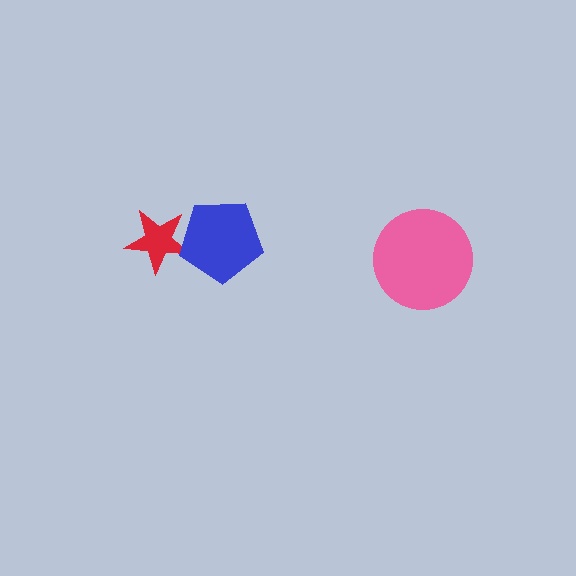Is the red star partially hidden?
Yes, it is partially covered by another shape.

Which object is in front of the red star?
The blue pentagon is in front of the red star.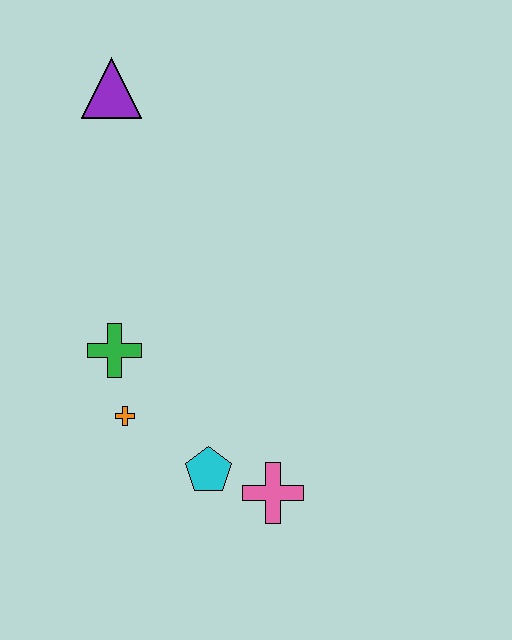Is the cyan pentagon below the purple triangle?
Yes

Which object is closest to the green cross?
The orange cross is closest to the green cross.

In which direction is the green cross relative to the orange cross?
The green cross is above the orange cross.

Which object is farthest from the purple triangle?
The pink cross is farthest from the purple triangle.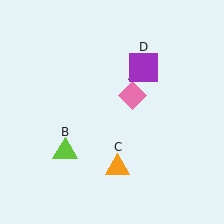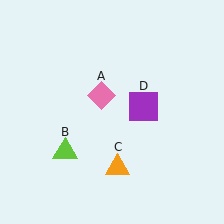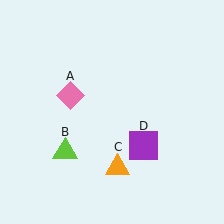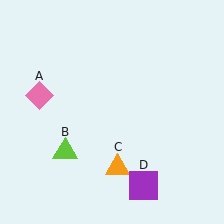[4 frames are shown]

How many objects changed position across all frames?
2 objects changed position: pink diamond (object A), purple square (object D).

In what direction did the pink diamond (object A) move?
The pink diamond (object A) moved left.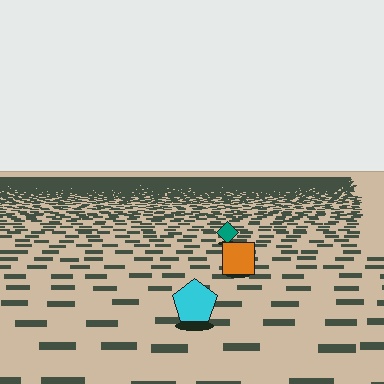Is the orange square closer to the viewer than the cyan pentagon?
No. The cyan pentagon is closer — you can tell from the texture gradient: the ground texture is coarser near it.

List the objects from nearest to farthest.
From nearest to farthest: the cyan pentagon, the orange square, the teal diamond.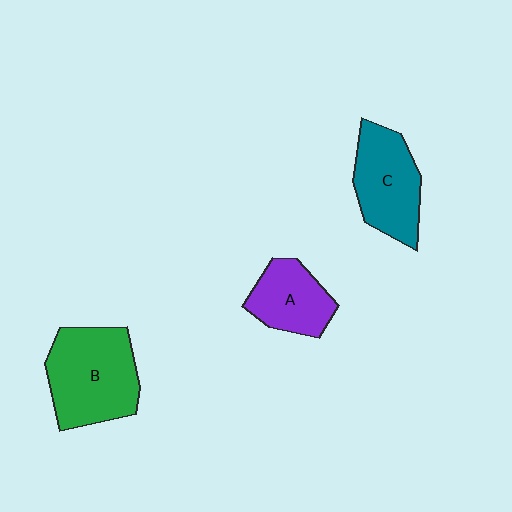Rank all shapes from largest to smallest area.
From largest to smallest: B (green), C (teal), A (purple).